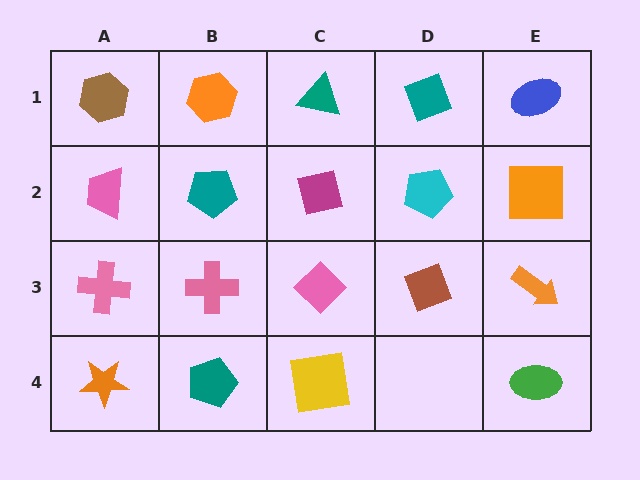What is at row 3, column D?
A brown diamond.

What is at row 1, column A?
A brown hexagon.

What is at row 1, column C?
A teal triangle.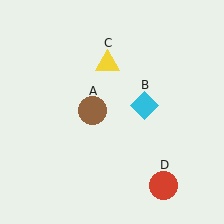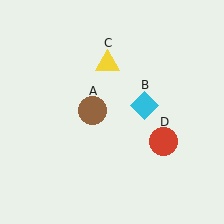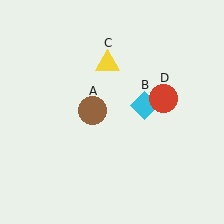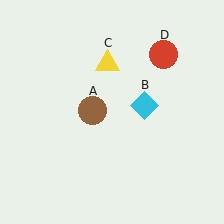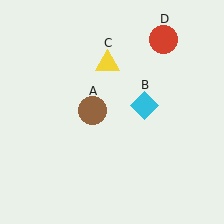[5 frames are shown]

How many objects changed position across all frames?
1 object changed position: red circle (object D).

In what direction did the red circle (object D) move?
The red circle (object D) moved up.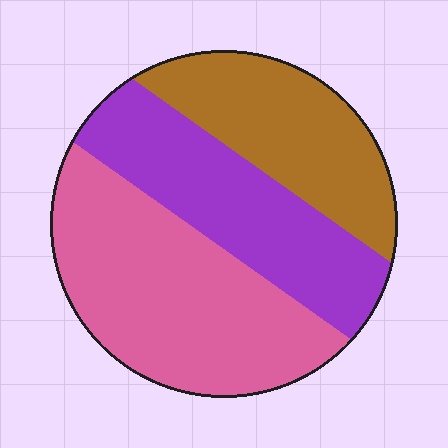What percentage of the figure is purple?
Purple covers 31% of the figure.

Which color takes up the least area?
Brown, at roughly 25%.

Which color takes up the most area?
Pink, at roughly 45%.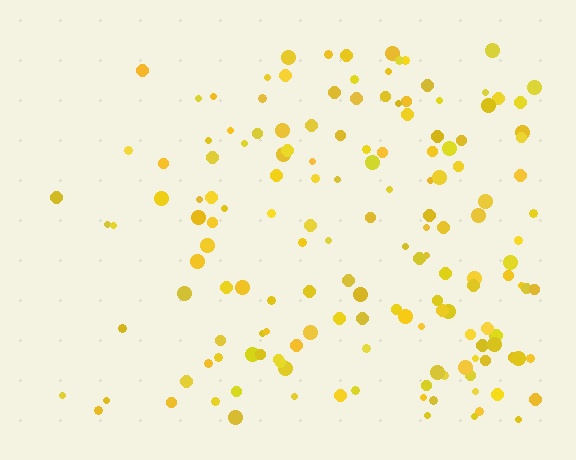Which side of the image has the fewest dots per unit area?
The left.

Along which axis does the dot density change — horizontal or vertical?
Horizontal.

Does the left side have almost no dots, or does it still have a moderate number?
Still a moderate number, just noticeably fewer than the right.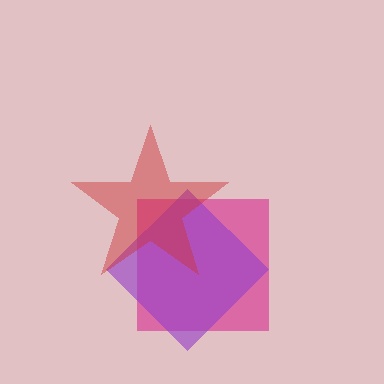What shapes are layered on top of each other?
The layered shapes are: a magenta square, a purple diamond, a red star.